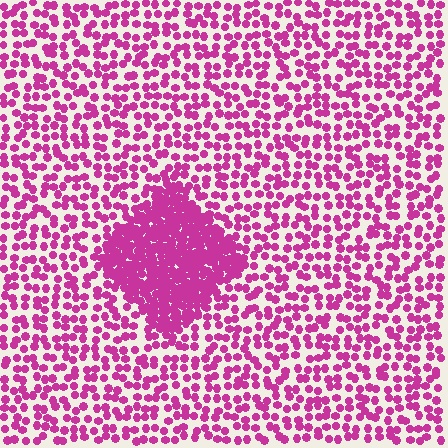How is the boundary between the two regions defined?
The boundary is defined by a change in element density (approximately 2.8x ratio). All elements are the same color, size, and shape.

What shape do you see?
I see a diamond.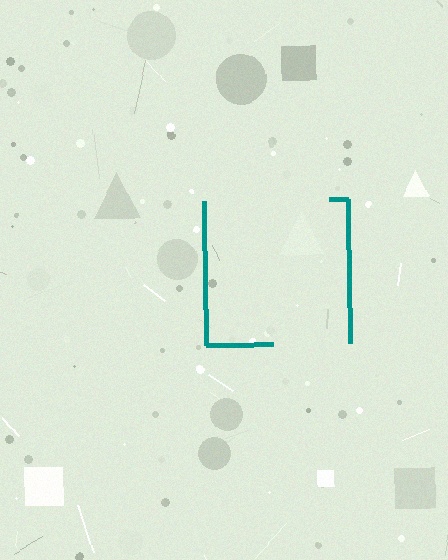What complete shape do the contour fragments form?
The contour fragments form a square.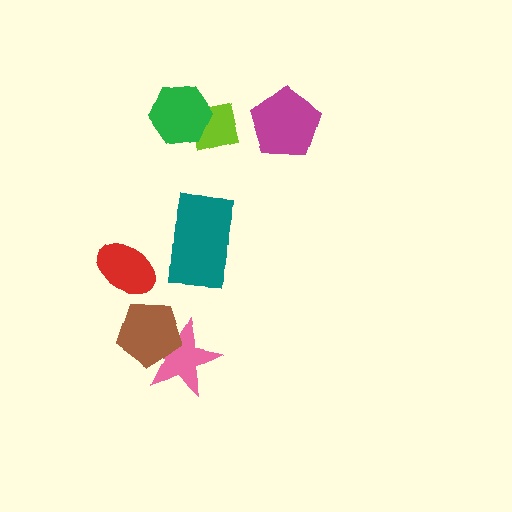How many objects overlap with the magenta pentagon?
0 objects overlap with the magenta pentagon.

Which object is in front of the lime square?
The green hexagon is in front of the lime square.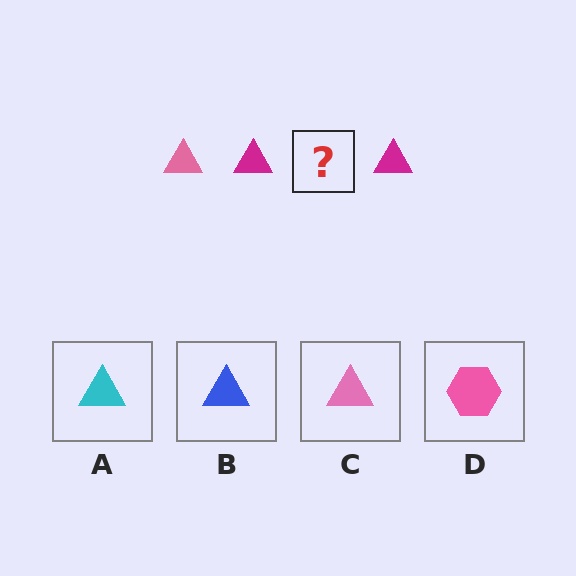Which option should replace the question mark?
Option C.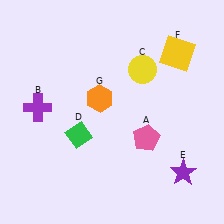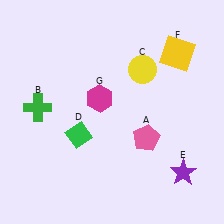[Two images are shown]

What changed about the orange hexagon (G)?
In Image 1, G is orange. In Image 2, it changed to magenta.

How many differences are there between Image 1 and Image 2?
There are 2 differences between the two images.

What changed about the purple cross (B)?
In Image 1, B is purple. In Image 2, it changed to green.